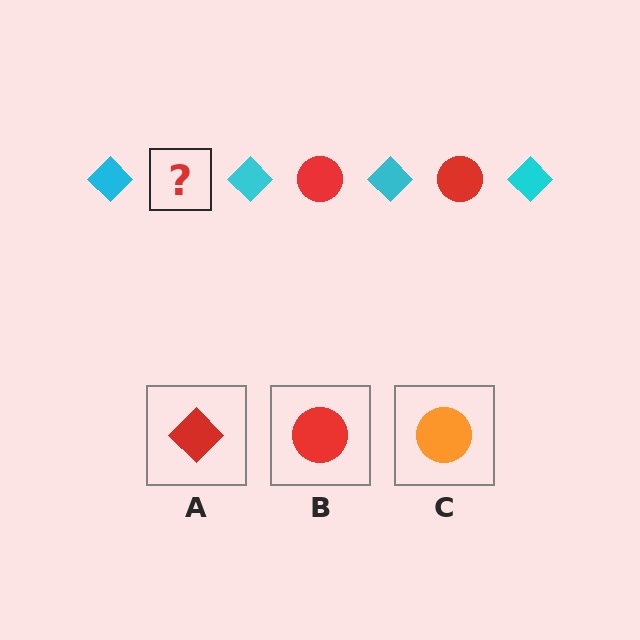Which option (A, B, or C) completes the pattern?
B.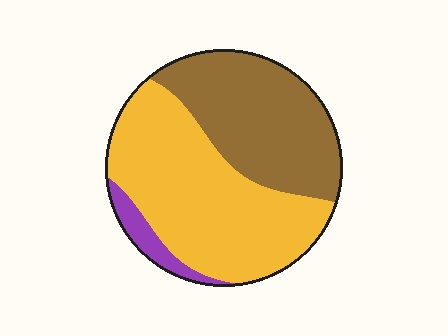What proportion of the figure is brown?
Brown takes up between a third and a half of the figure.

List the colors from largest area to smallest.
From largest to smallest: yellow, brown, purple.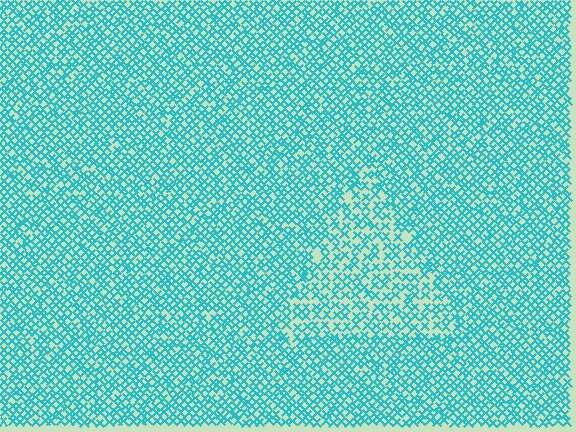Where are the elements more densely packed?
The elements are more densely packed outside the triangle boundary.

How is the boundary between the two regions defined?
The boundary is defined by a change in element density (approximately 1.6x ratio). All elements are the same color, size, and shape.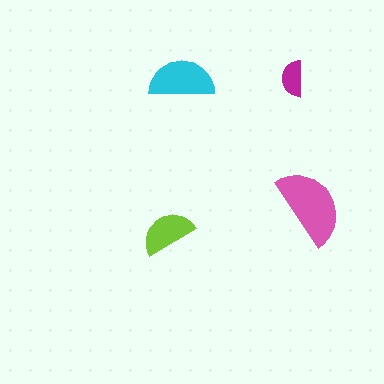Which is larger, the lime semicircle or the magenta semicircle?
The lime one.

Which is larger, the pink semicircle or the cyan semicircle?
The pink one.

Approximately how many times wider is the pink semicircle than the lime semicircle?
About 1.5 times wider.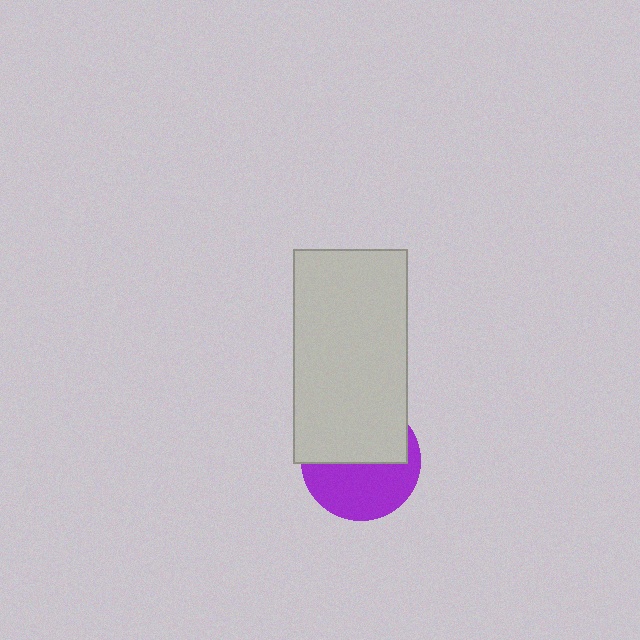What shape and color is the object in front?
The object in front is a light gray rectangle.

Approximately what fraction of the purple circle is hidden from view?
Roughly 49% of the purple circle is hidden behind the light gray rectangle.